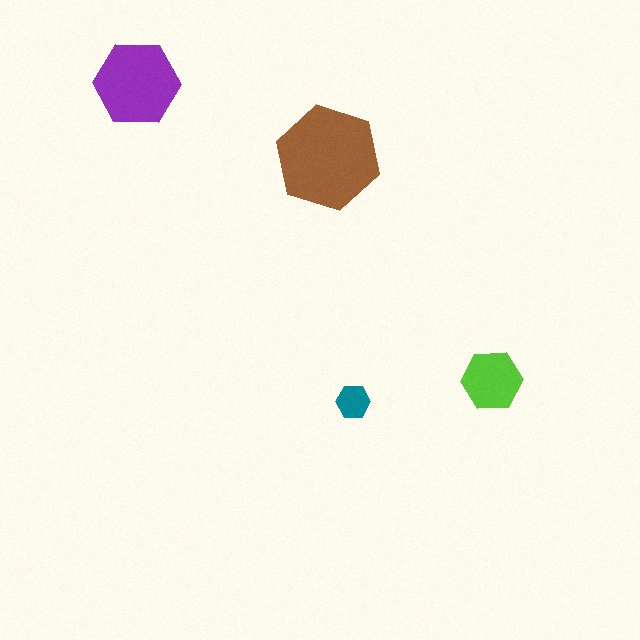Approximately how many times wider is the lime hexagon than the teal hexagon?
About 2 times wider.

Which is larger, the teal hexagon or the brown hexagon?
The brown one.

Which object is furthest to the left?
The purple hexagon is leftmost.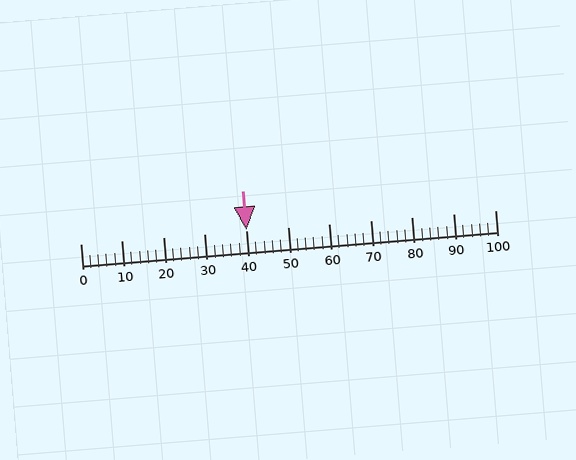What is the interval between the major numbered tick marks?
The major tick marks are spaced 10 units apart.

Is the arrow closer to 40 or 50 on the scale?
The arrow is closer to 40.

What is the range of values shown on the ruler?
The ruler shows values from 0 to 100.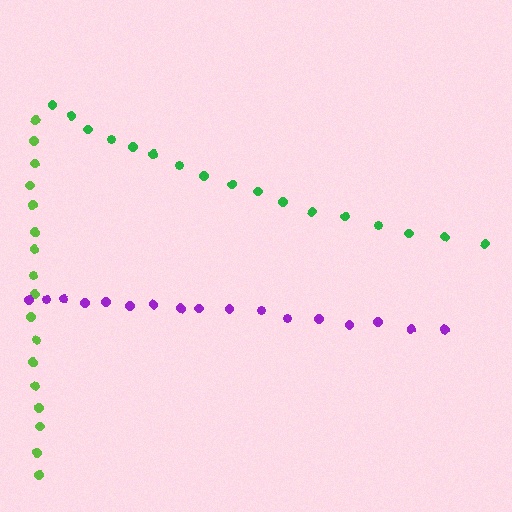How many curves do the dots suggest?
There are 3 distinct paths.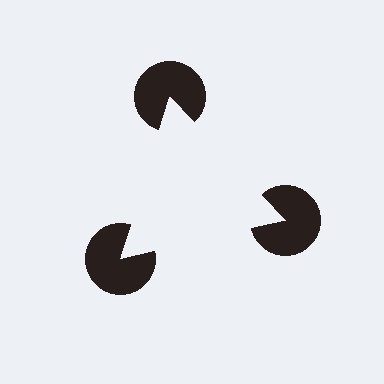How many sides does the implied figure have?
3 sides.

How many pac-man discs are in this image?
There are 3 — one at each vertex of the illusory triangle.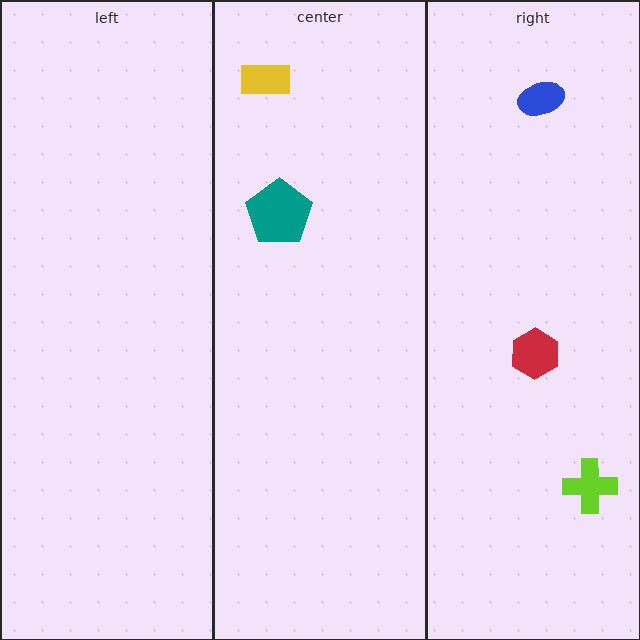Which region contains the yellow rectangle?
The center region.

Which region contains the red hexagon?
The right region.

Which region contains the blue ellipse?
The right region.